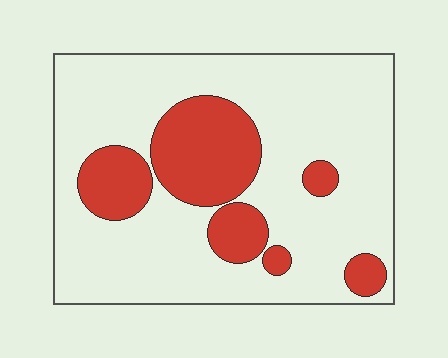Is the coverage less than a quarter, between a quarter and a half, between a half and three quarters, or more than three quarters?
Less than a quarter.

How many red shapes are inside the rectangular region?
6.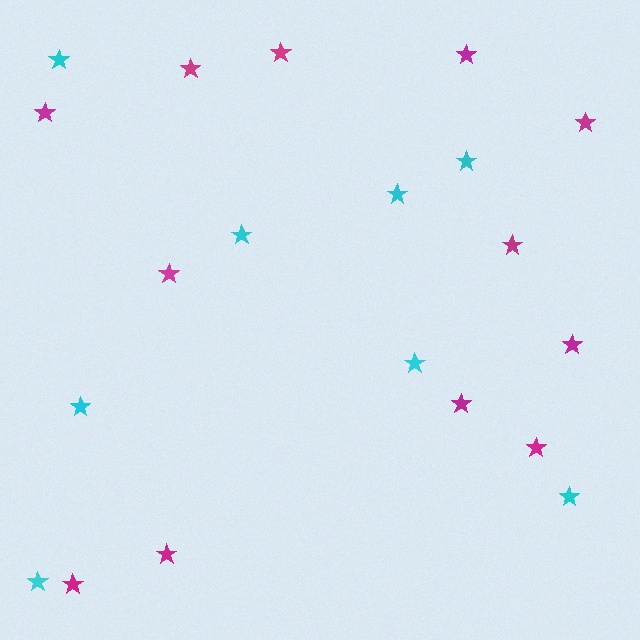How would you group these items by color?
There are 2 groups: one group of cyan stars (8) and one group of magenta stars (12).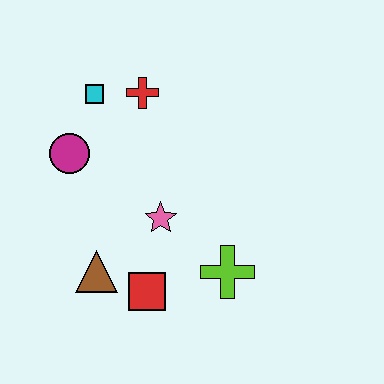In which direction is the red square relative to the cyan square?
The red square is below the cyan square.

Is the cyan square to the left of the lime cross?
Yes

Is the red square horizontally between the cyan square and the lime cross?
Yes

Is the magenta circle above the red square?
Yes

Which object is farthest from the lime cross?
The cyan square is farthest from the lime cross.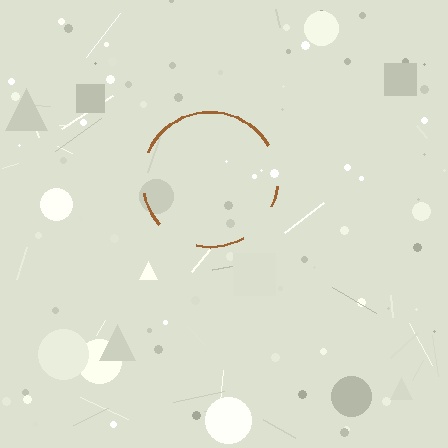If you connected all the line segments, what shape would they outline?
They would outline a circle.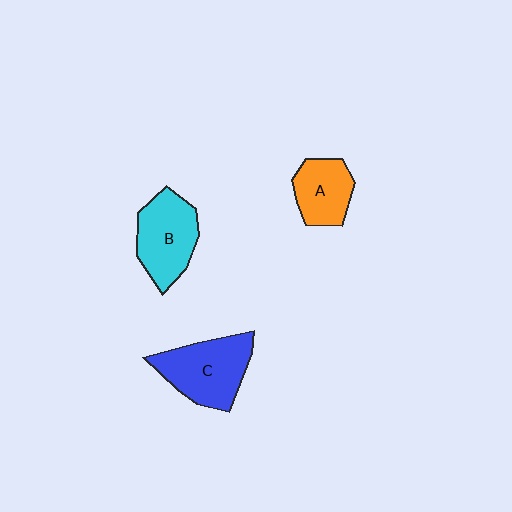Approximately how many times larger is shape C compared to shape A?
Approximately 1.5 times.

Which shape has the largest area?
Shape C (blue).